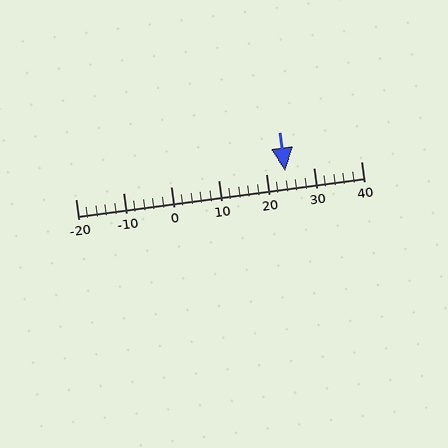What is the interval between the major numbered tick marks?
The major tick marks are spaced 10 units apart.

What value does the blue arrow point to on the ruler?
The blue arrow points to approximately 24.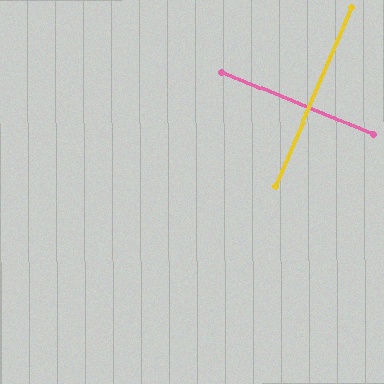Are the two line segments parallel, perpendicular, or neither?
Perpendicular — they meet at approximately 90°.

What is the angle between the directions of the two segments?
Approximately 90 degrees.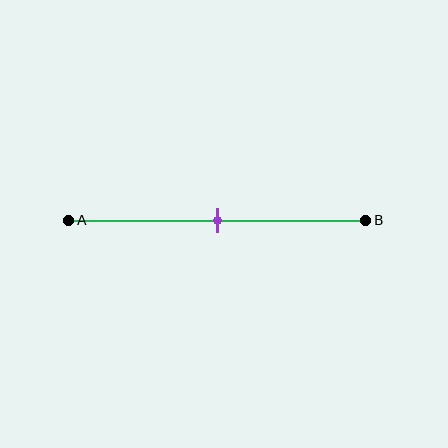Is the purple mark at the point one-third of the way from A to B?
No, the mark is at about 50% from A, not at the 33% one-third point.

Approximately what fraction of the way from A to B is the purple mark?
The purple mark is approximately 50% of the way from A to B.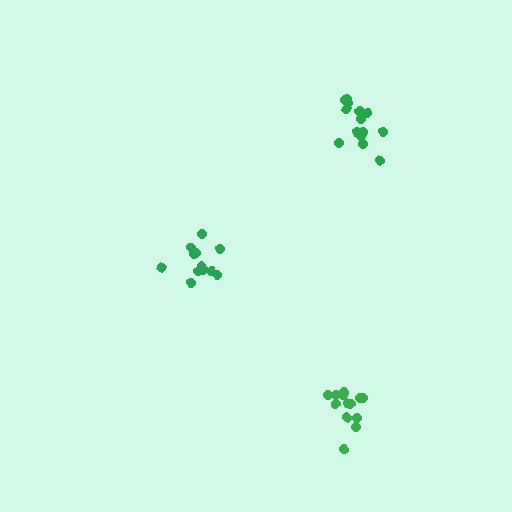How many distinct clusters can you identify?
There are 3 distinct clusters.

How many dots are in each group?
Group 1: 12 dots, Group 2: 14 dots, Group 3: 13 dots (39 total).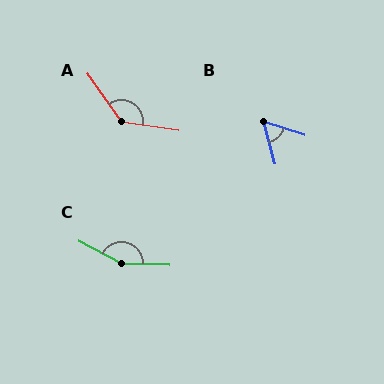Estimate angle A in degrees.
Approximately 133 degrees.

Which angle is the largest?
C, at approximately 154 degrees.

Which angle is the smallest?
B, at approximately 57 degrees.